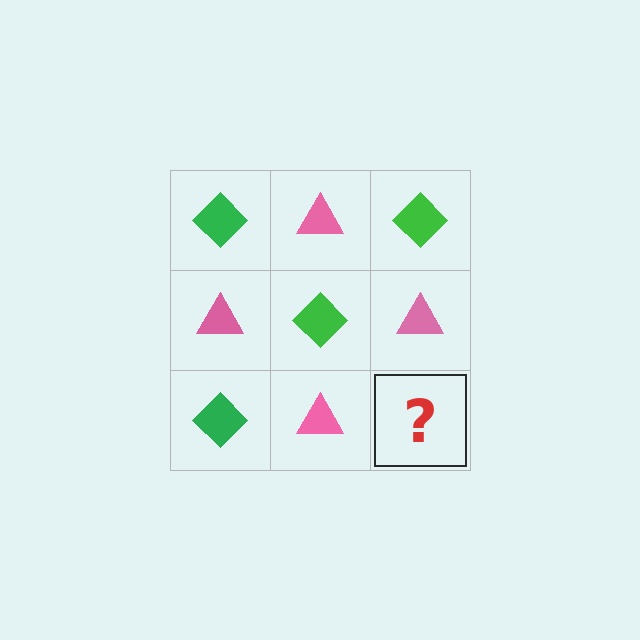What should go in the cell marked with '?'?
The missing cell should contain a green diamond.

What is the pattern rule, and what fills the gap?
The rule is that it alternates green diamond and pink triangle in a checkerboard pattern. The gap should be filled with a green diamond.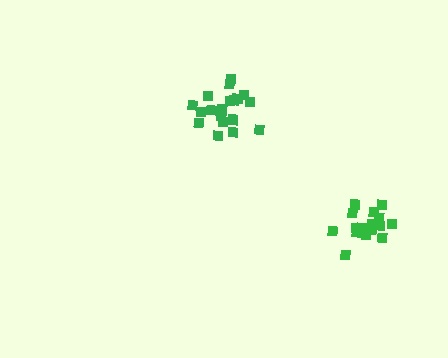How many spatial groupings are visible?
There are 2 spatial groupings.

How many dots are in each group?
Group 1: 16 dots, Group 2: 20 dots (36 total).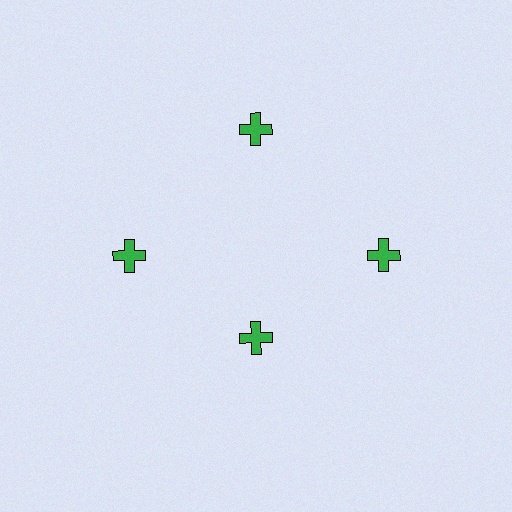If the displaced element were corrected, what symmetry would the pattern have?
It would have 4-fold rotational symmetry — the pattern would map onto itself every 90 degrees.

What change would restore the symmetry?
The symmetry would be restored by moving it outward, back onto the ring so that all 4 crosses sit at equal angles and equal distance from the center.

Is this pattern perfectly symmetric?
No. The 4 green crosses are arranged in a ring, but one element near the 6 o'clock position is pulled inward toward the center, breaking the 4-fold rotational symmetry.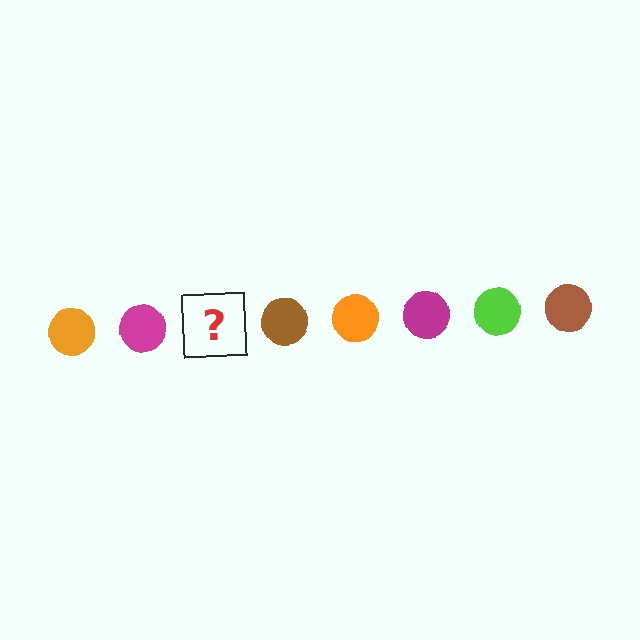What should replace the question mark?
The question mark should be replaced with a lime circle.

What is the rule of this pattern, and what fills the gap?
The rule is that the pattern cycles through orange, magenta, lime, brown circles. The gap should be filled with a lime circle.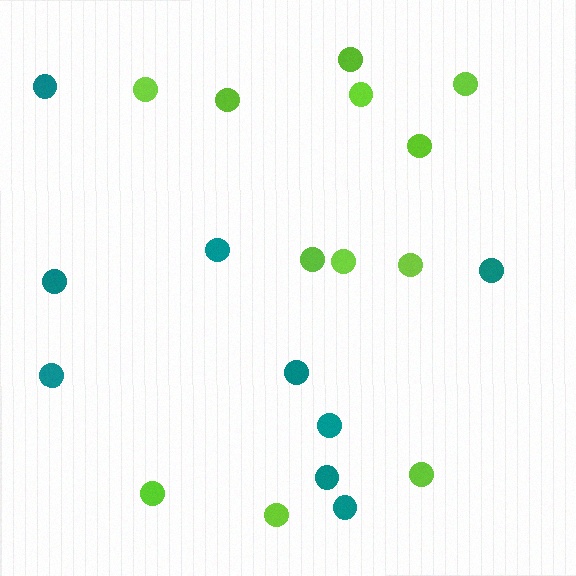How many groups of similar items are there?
There are 2 groups: one group of teal circles (9) and one group of lime circles (12).